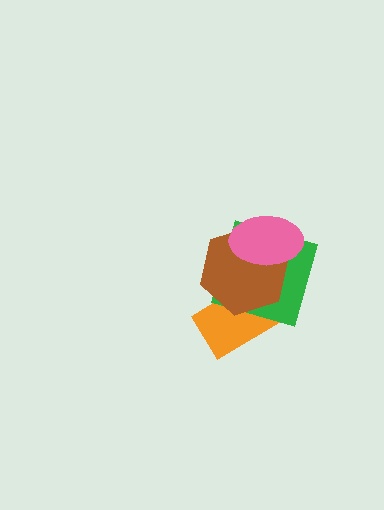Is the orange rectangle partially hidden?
Yes, it is partially covered by another shape.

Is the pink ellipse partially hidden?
No, no other shape covers it.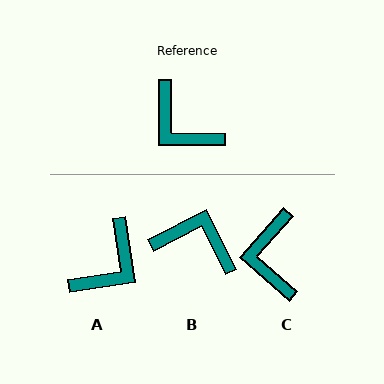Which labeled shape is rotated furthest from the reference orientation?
B, about 153 degrees away.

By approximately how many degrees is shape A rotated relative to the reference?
Approximately 99 degrees counter-clockwise.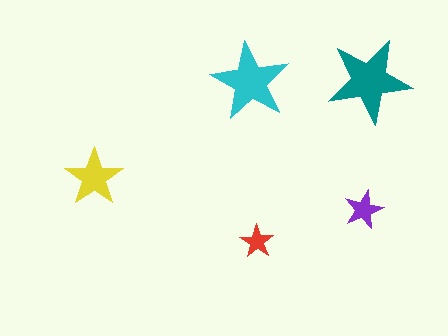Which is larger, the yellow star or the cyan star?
The cyan one.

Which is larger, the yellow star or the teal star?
The teal one.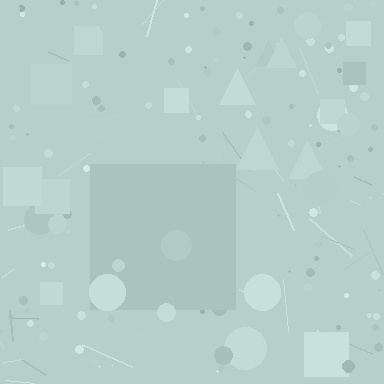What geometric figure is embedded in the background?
A square is embedded in the background.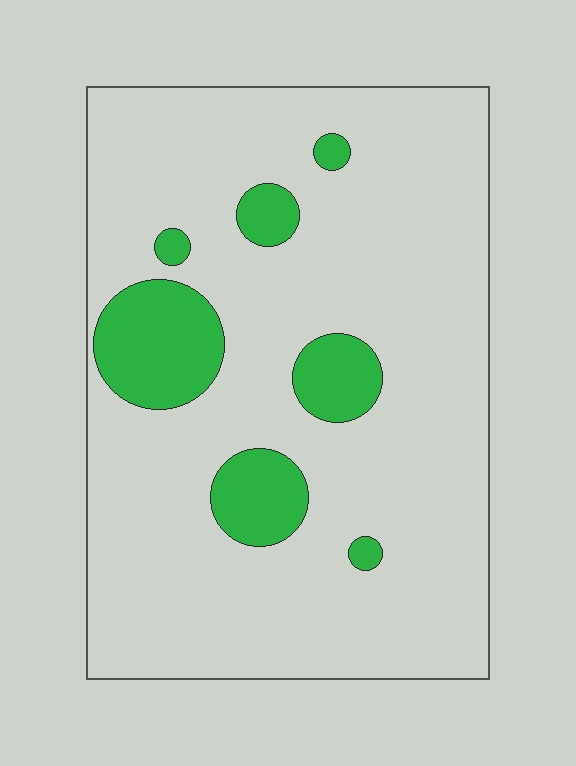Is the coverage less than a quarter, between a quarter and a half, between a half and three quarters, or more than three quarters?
Less than a quarter.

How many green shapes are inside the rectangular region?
7.